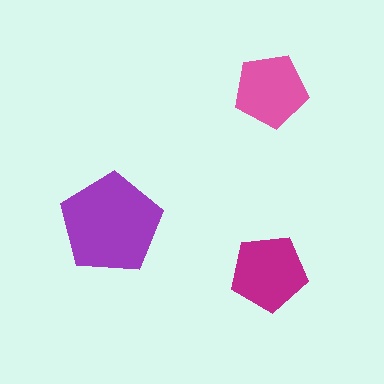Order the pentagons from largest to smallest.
the purple one, the magenta one, the pink one.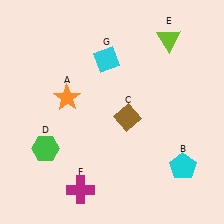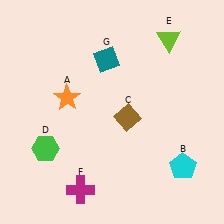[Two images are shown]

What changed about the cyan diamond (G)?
In Image 1, G is cyan. In Image 2, it changed to teal.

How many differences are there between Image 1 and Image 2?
There is 1 difference between the two images.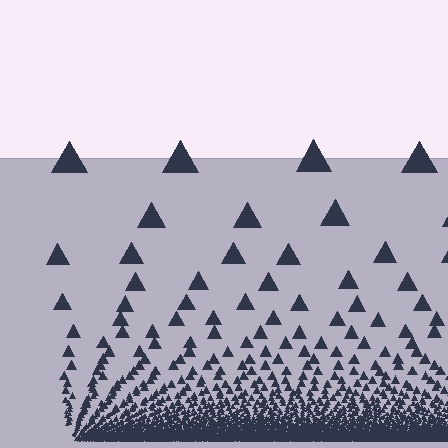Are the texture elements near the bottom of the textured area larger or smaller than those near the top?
Smaller. The gradient is inverted — elements near the bottom are smaller and denser.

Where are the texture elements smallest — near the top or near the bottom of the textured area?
Near the bottom.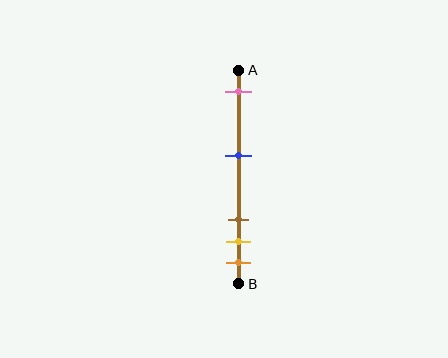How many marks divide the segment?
There are 5 marks dividing the segment.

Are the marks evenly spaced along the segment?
No, the marks are not evenly spaced.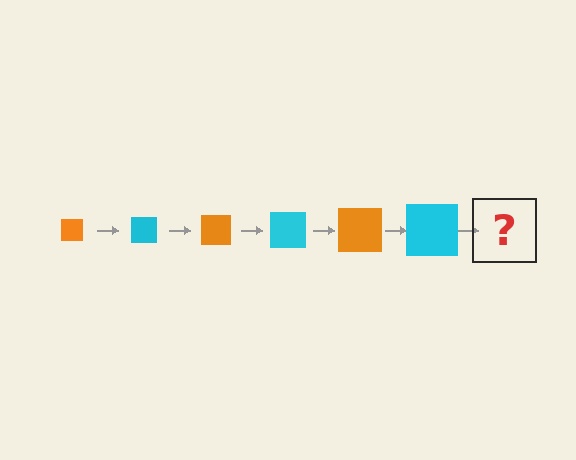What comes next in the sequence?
The next element should be an orange square, larger than the previous one.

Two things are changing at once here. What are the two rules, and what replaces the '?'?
The two rules are that the square grows larger each step and the color cycles through orange and cyan. The '?' should be an orange square, larger than the previous one.